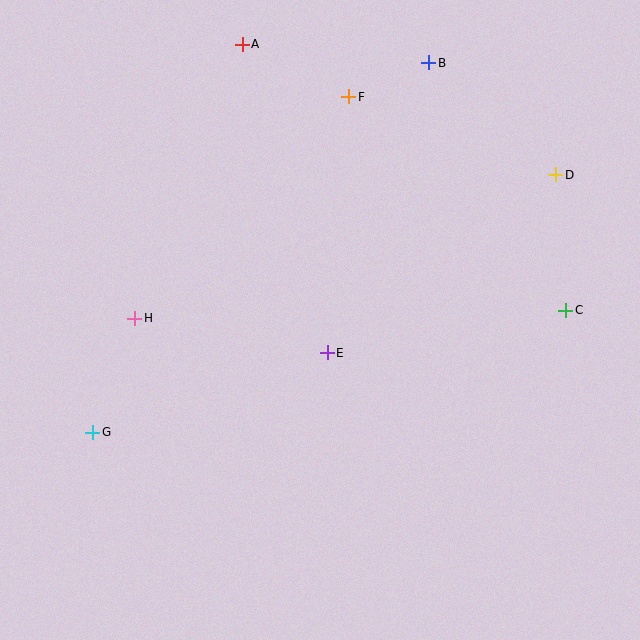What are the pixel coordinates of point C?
Point C is at (566, 310).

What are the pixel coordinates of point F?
Point F is at (349, 97).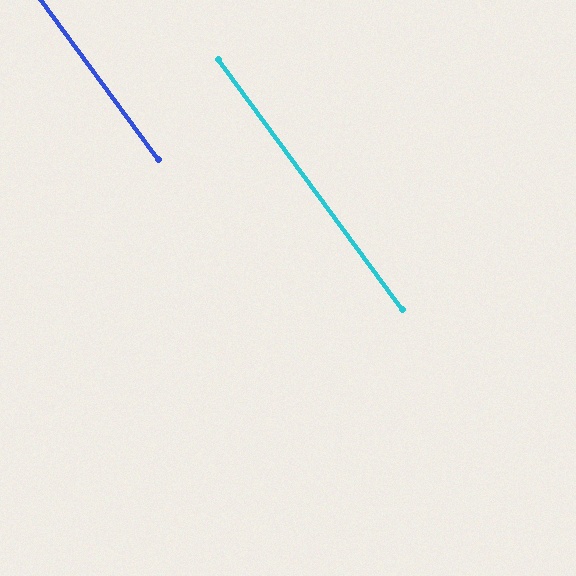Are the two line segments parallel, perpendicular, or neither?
Parallel — their directions differ by only 0.1°.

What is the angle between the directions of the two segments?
Approximately 0 degrees.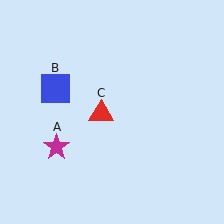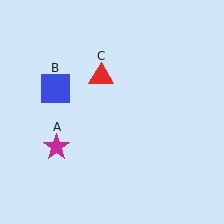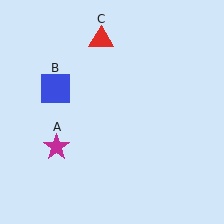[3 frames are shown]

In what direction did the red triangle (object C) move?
The red triangle (object C) moved up.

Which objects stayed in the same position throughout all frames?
Magenta star (object A) and blue square (object B) remained stationary.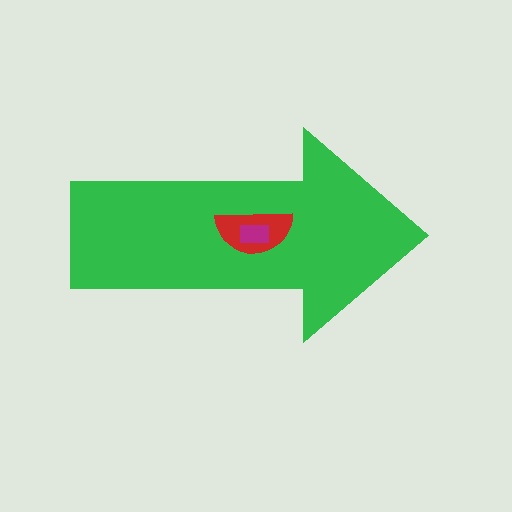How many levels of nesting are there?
3.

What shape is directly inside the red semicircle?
The magenta rectangle.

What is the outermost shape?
The green arrow.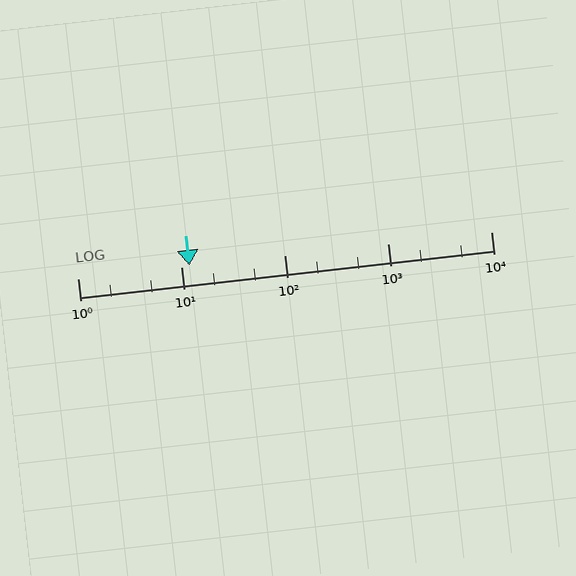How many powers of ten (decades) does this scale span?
The scale spans 4 decades, from 1 to 10000.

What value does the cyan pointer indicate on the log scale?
The pointer indicates approximately 12.